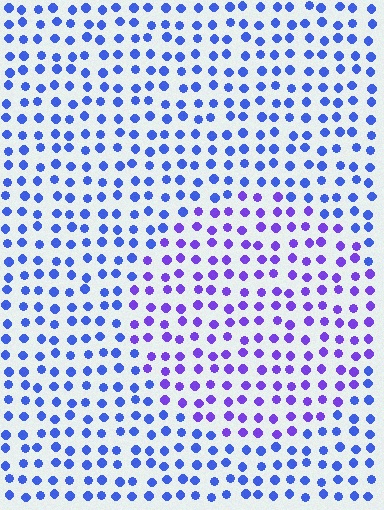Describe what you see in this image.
The image is filled with small blue elements in a uniform arrangement. A circle-shaped region is visible where the elements are tinted to a slightly different hue, forming a subtle color boundary.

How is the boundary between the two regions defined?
The boundary is defined purely by a slight shift in hue (about 34 degrees). Spacing, size, and orientation are identical on both sides.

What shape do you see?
I see a circle.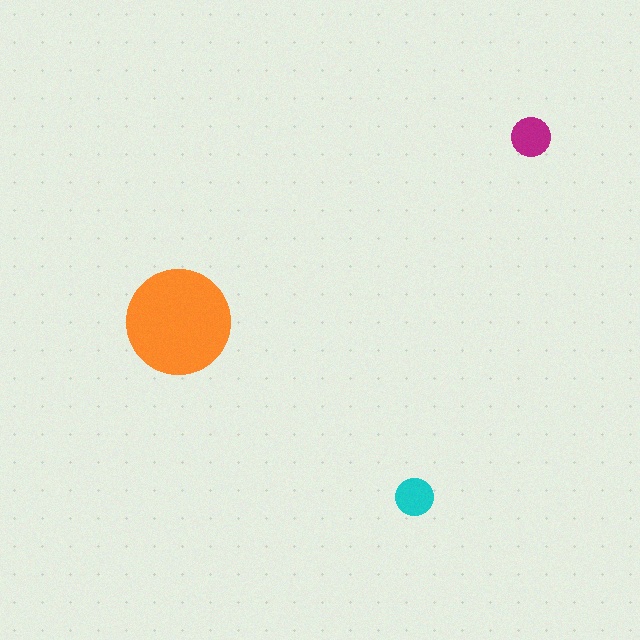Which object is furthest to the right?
The magenta circle is rightmost.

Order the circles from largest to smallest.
the orange one, the magenta one, the cyan one.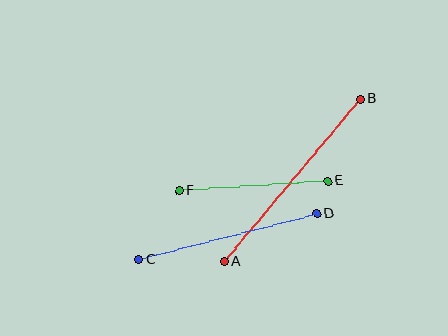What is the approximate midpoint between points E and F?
The midpoint is at approximately (253, 186) pixels.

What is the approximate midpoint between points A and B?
The midpoint is at approximately (292, 180) pixels.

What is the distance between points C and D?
The distance is approximately 184 pixels.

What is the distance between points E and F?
The distance is approximately 149 pixels.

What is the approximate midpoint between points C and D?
The midpoint is at approximately (228, 237) pixels.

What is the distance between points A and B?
The distance is approximately 212 pixels.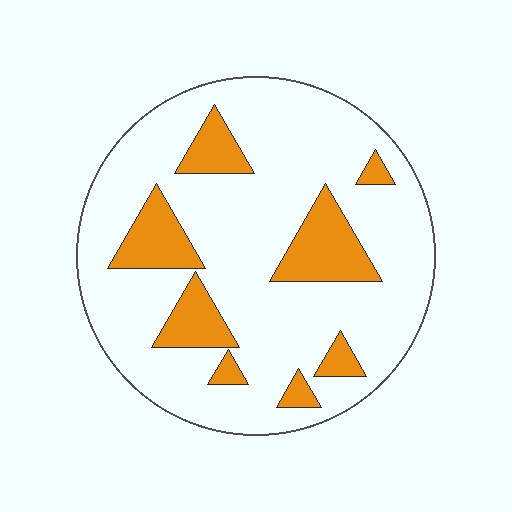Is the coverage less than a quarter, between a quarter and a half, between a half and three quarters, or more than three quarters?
Less than a quarter.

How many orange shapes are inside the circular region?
8.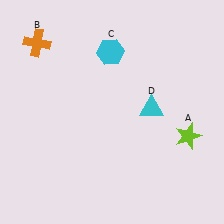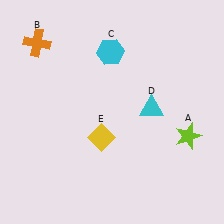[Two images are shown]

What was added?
A yellow diamond (E) was added in Image 2.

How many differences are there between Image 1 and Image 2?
There is 1 difference between the two images.